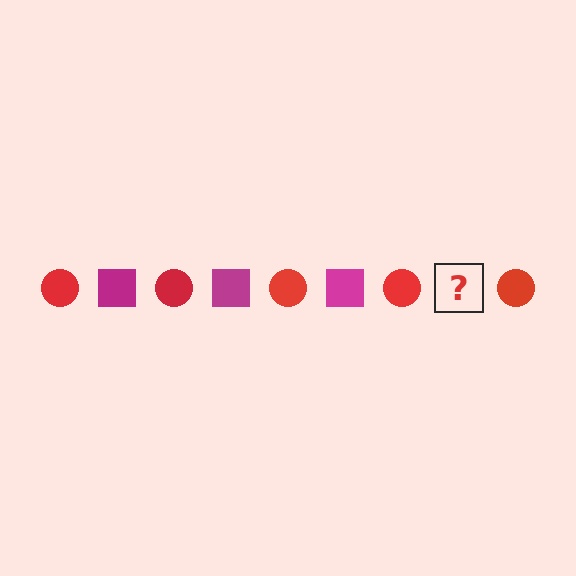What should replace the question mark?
The question mark should be replaced with a magenta square.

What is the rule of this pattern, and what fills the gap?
The rule is that the pattern alternates between red circle and magenta square. The gap should be filled with a magenta square.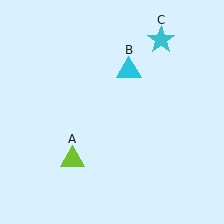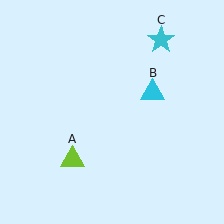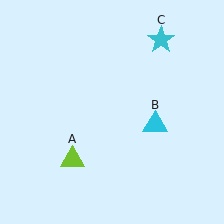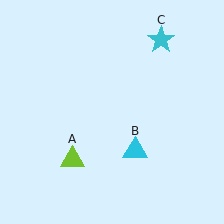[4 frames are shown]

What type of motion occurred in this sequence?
The cyan triangle (object B) rotated clockwise around the center of the scene.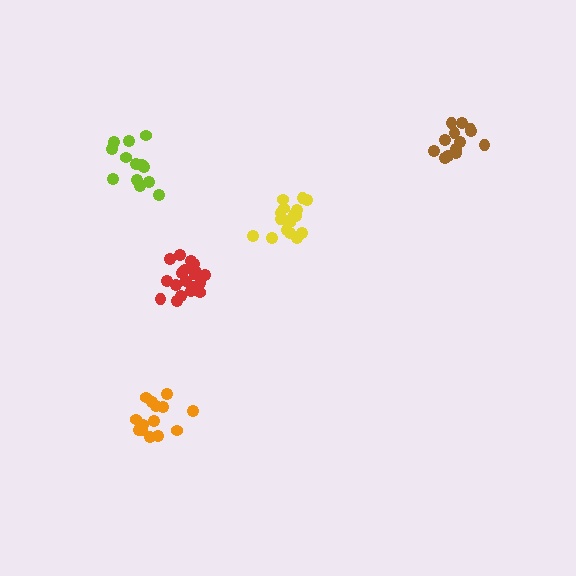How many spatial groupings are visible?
There are 5 spatial groupings.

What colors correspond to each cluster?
The clusters are colored: red, lime, brown, yellow, orange.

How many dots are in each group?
Group 1: 19 dots, Group 2: 13 dots, Group 3: 13 dots, Group 4: 18 dots, Group 5: 15 dots (78 total).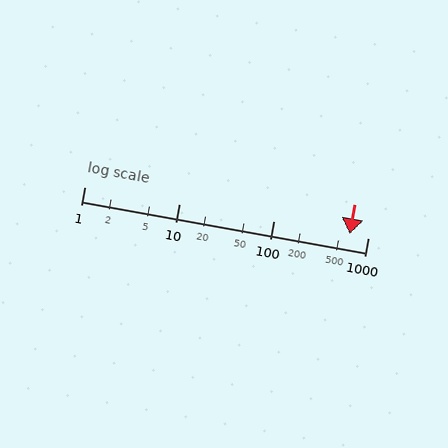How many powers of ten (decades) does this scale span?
The scale spans 3 decades, from 1 to 1000.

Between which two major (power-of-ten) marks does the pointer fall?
The pointer is between 100 and 1000.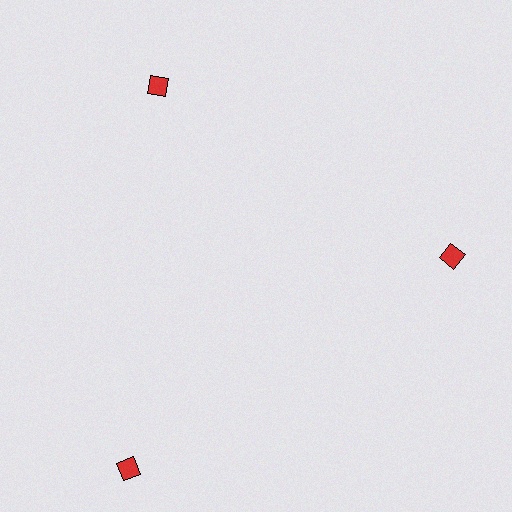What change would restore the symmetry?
The symmetry would be restored by moving it inward, back onto the ring so that all 3 diamonds sit at equal angles and equal distance from the center.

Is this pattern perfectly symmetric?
No. The 3 red diamonds are arranged in a ring, but one element near the 7 o'clock position is pushed outward from the center, breaking the 3-fold rotational symmetry.